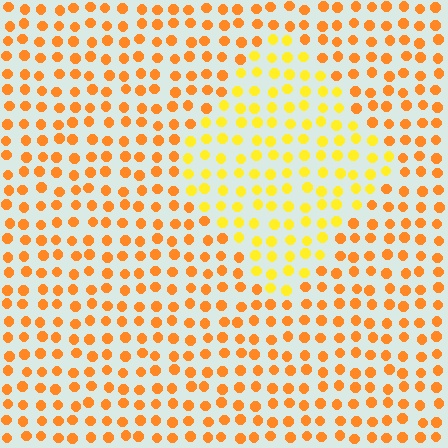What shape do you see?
I see a diamond.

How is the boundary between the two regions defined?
The boundary is defined purely by a slight shift in hue (about 28 degrees). Spacing, size, and orientation are identical on both sides.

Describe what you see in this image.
The image is filled with small orange elements in a uniform arrangement. A diamond-shaped region is visible where the elements are tinted to a slightly different hue, forming a subtle color boundary.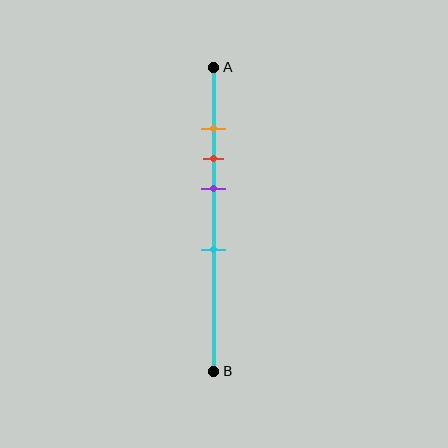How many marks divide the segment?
There are 4 marks dividing the segment.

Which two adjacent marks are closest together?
The orange and red marks are the closest adjacent pair.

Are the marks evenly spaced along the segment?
No, the marks are not evenly spaced.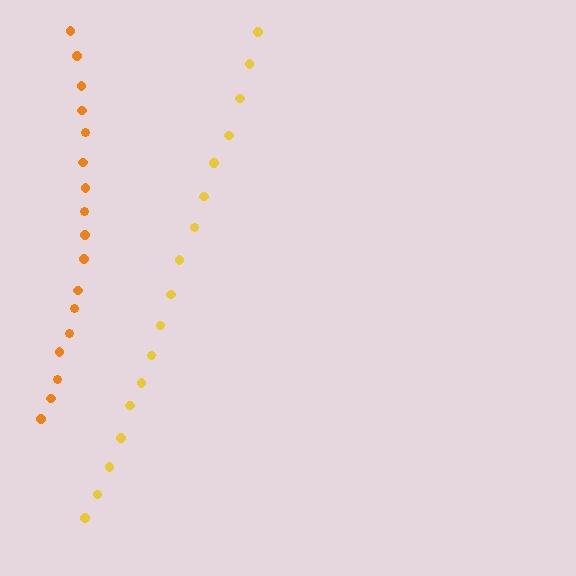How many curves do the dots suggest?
There are 2 distinct paths.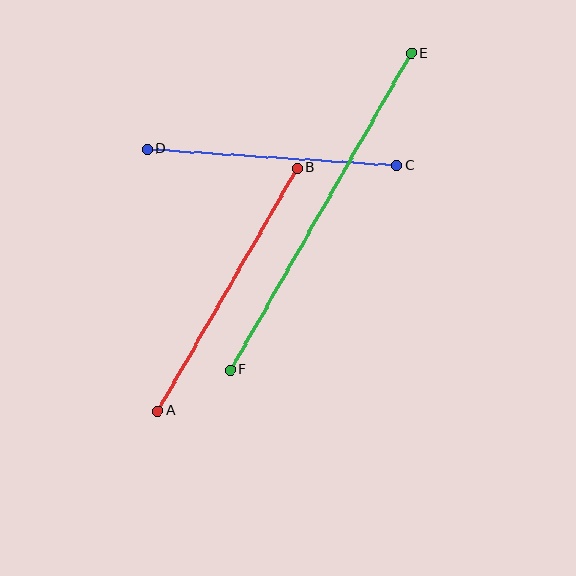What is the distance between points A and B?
The distance is approximately 279 pixels.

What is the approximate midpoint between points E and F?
The midpoint is at approximately (321, 212) pixels.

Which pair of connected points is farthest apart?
Points E and F are farthest apart.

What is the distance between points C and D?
The distance is approximately 249 pixels.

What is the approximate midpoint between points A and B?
The midpoint is at approximately (227, 289) pixels.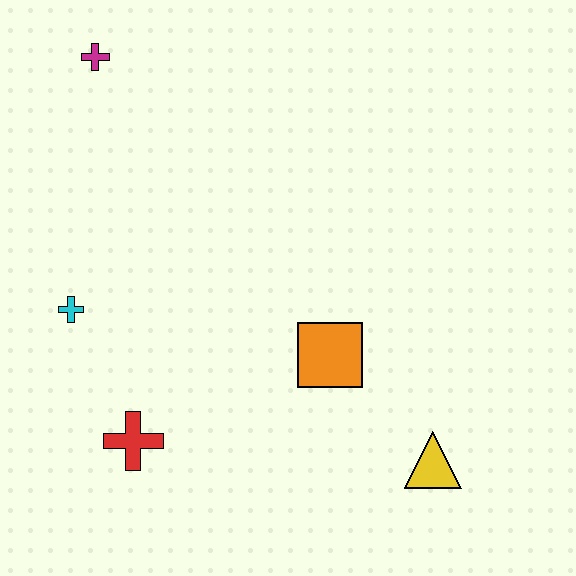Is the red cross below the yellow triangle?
No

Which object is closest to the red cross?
The cyan cross is closest to the red cross.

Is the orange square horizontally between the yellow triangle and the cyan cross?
Yes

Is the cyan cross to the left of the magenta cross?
Yes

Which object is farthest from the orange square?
The magenta cross is farthest from the orange square.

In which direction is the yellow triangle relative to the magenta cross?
The yellow triangle is below the magenta cross.